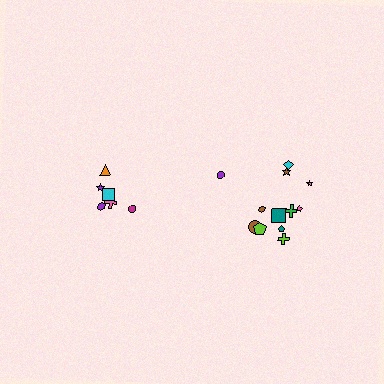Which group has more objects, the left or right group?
The right group.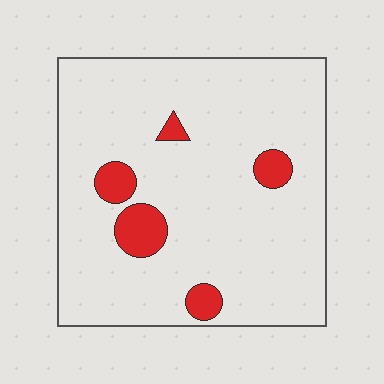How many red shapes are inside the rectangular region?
5.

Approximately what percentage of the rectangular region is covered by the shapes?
Approximately 10%.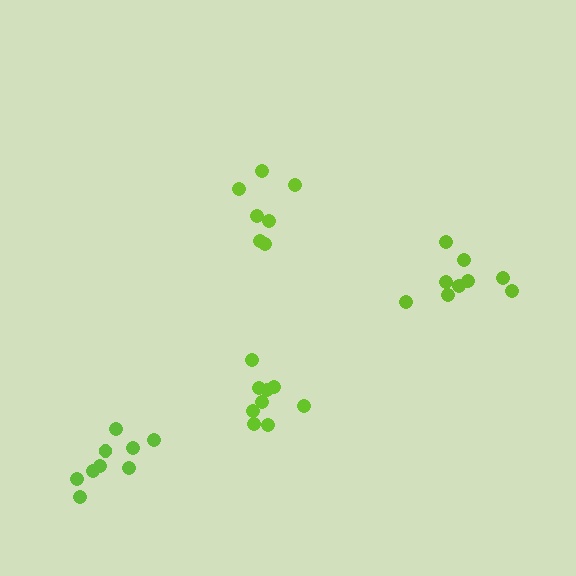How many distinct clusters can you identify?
There are 4 distinct clusters.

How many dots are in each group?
Group 1: 9 dots, Group 2: 9 dots, Group 3: 7 dots, Group 4: 9 dots (34 total).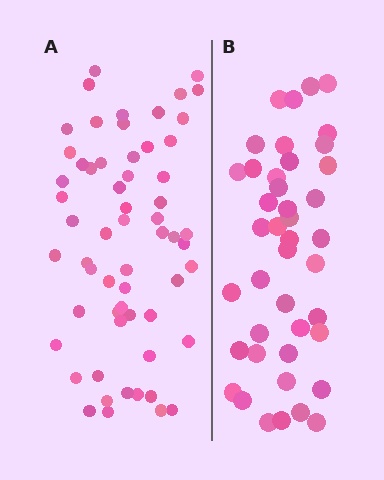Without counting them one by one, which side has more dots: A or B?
Region A (the left region) has more dots.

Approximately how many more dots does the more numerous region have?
Region A has approximately 20 more dots than region B.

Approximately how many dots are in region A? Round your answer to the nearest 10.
About 60 dots.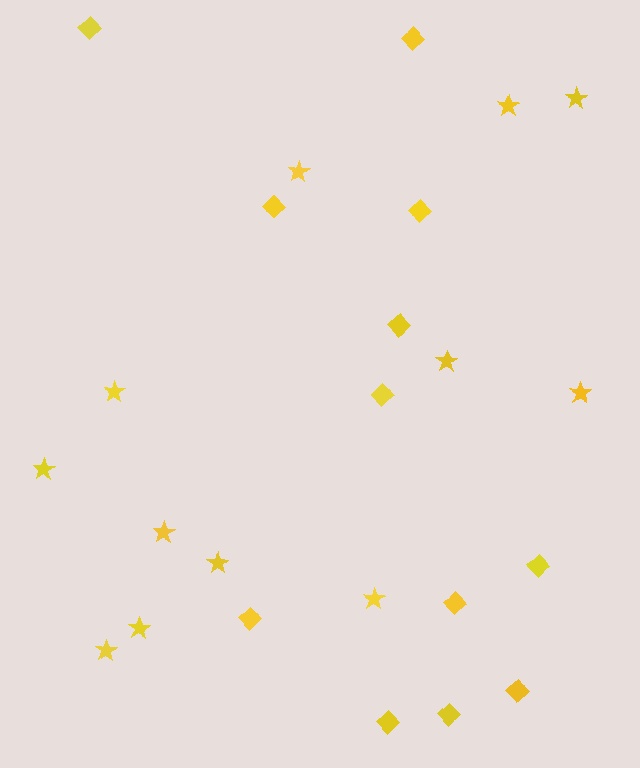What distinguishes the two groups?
There are 2 groups: one group of stars (12) and one group of diamonds (12).